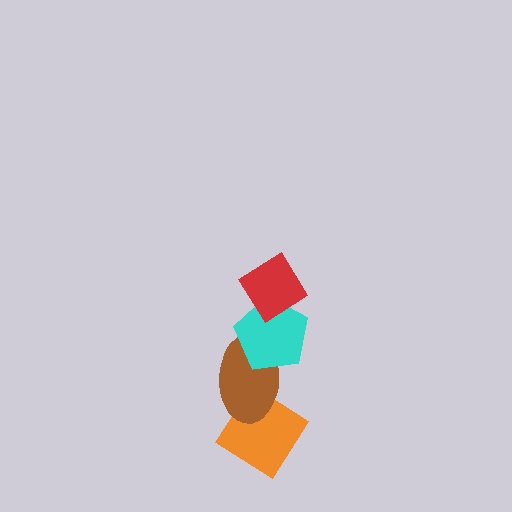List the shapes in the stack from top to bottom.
From top to bottom: the red diamond, the cyan pentagon, the brown ellipse, the orange diamond.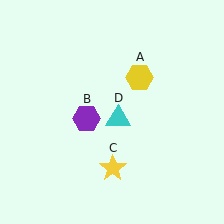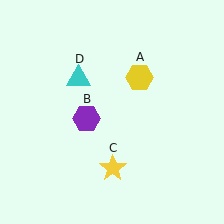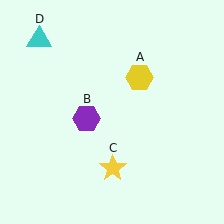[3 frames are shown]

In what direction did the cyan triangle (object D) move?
The cyan triangle (object D) moved up and to the left.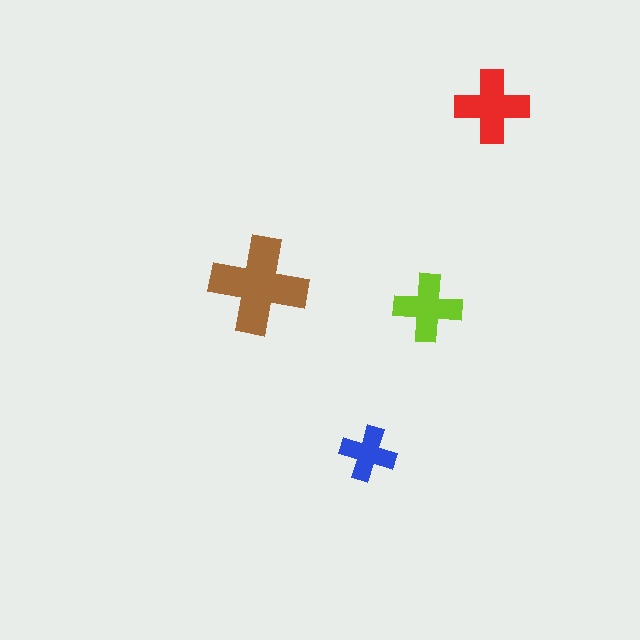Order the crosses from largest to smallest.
the brown one, the red one, the lime one, the blue one.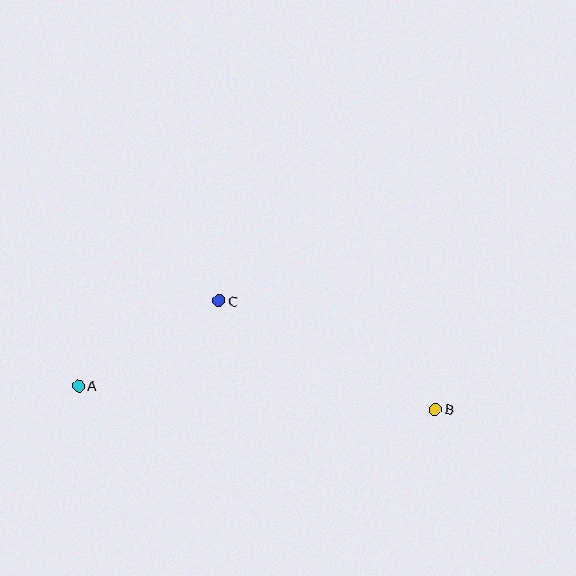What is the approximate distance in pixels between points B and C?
The distance between B and C is approximately 242 pixels.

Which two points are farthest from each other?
Points A and B are farthest from each other.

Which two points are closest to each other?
Points A and C are closest to each other.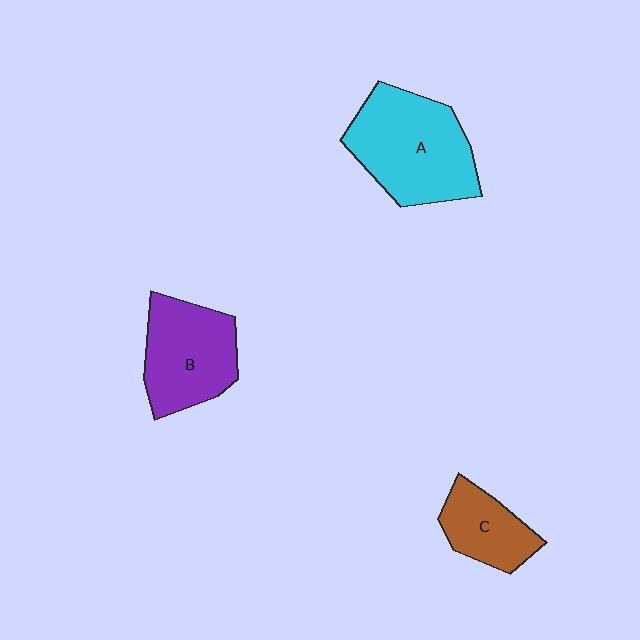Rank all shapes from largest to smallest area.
From largest to smallest: A (cyan), B (purple), C (brown).